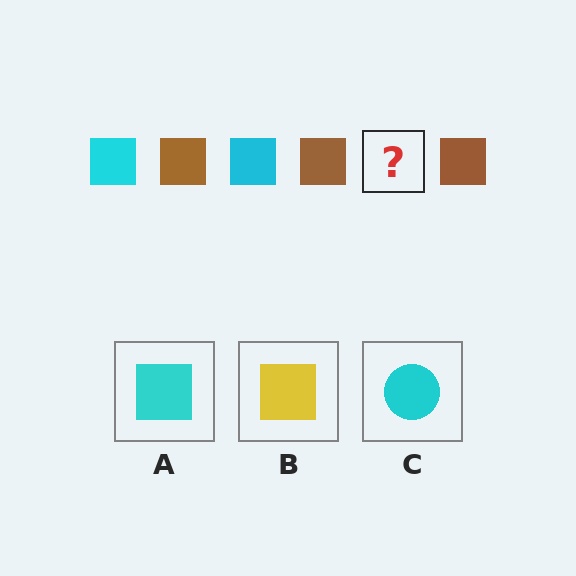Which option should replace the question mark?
Option A.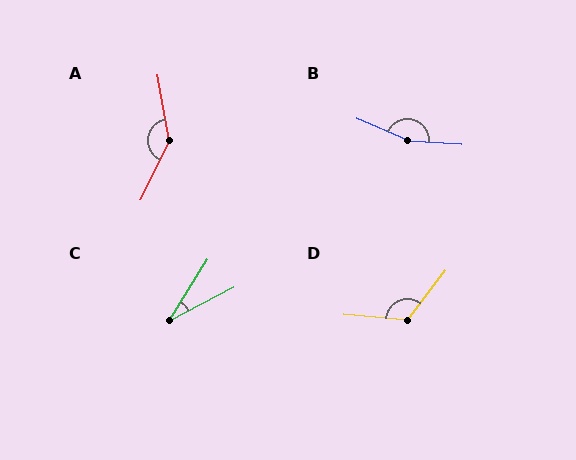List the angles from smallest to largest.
C (31°), D (122°), A (144°), B (161°).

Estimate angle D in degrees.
Approximately 122 degrees.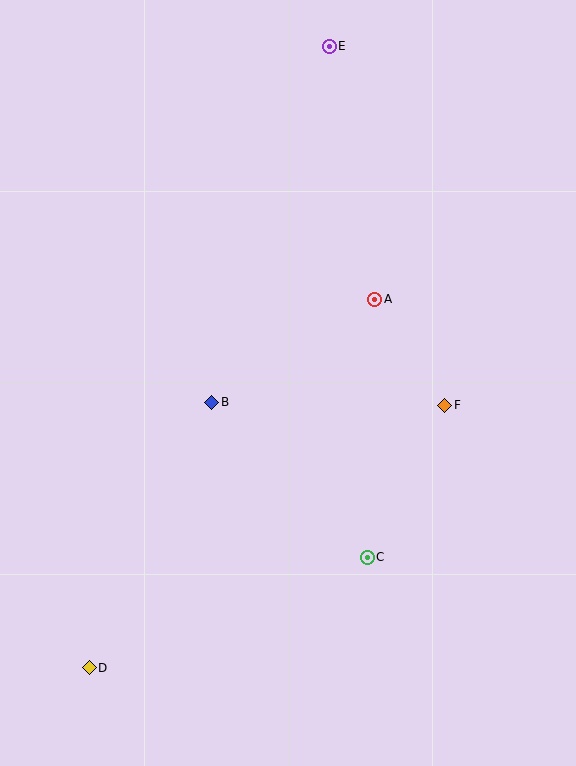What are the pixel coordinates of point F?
Point F is at (445, 405).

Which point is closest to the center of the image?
Point B at (212, 402) is closest to the center.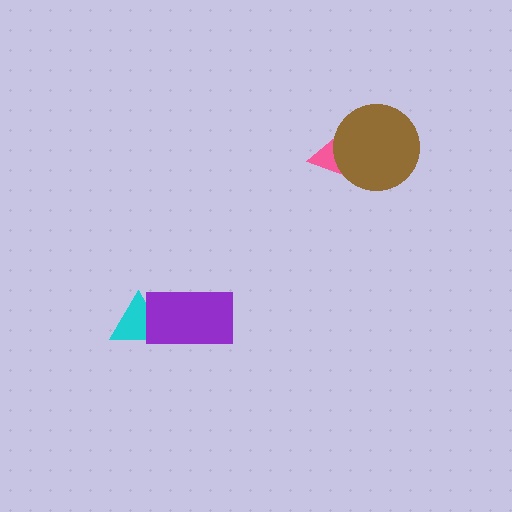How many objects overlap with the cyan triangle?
1 object overlaps with the cyan triangle.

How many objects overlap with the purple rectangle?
1 object overlaps with the purple rectangle.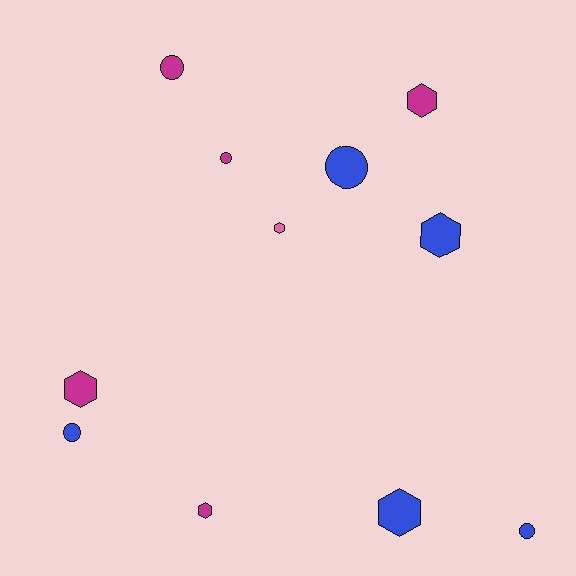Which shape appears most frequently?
Hexagon, with 6 objects.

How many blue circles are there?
There are 3 blue circles.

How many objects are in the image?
There are 11 objects.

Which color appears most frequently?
Magenta, with 5 objects.